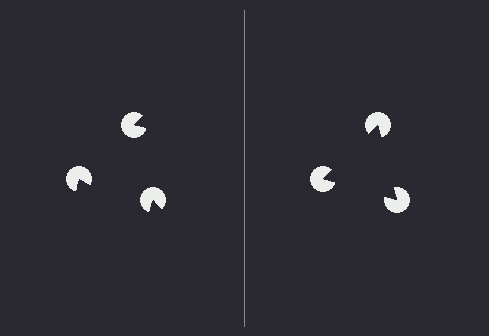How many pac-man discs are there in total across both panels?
6 — 3 on each side.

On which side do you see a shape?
An illusory triangle appears on the right side. On the left side the wedge cuts are rotated, so no coherent shape forms.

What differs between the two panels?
The pac-man discs are positioned identically on both sides; only the wedge orientations differ. On the right they align to a triangle; on the left they are misaligned.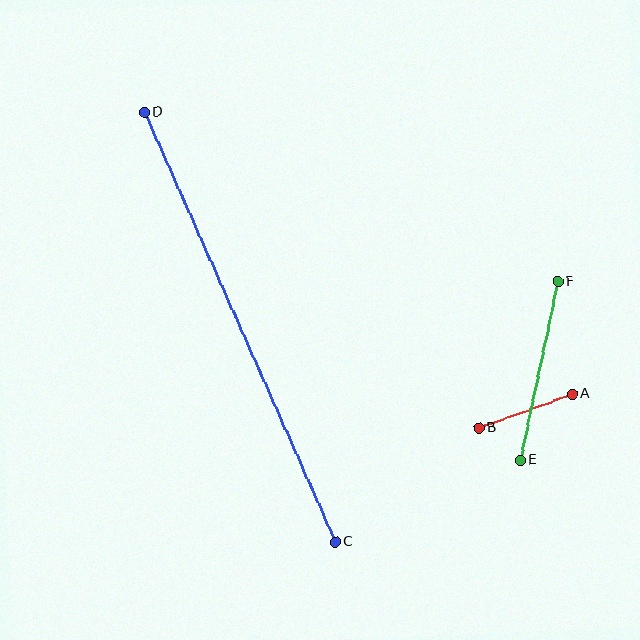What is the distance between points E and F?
The distance is approximately 183 pixels.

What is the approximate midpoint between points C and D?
The midpoint is at approximately (240, 327) pixels.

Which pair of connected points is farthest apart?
Points C and D are farthest apart.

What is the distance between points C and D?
The distance is approximately 470 pixels.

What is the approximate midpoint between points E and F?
The midpoint is at approximately (539, 371) pixels.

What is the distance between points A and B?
The distance is approximately 100 pixels.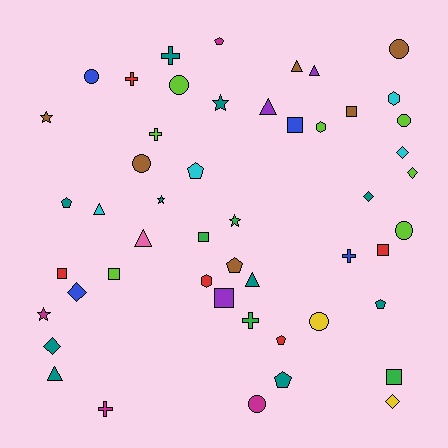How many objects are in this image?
There are 50 objects.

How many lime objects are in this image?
There are 7 lime objects.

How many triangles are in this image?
There are 7 triangles.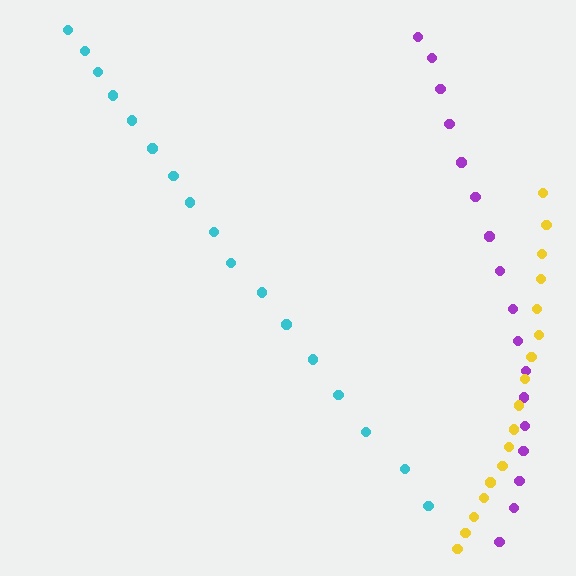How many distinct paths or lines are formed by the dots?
There are 3 distinct paths.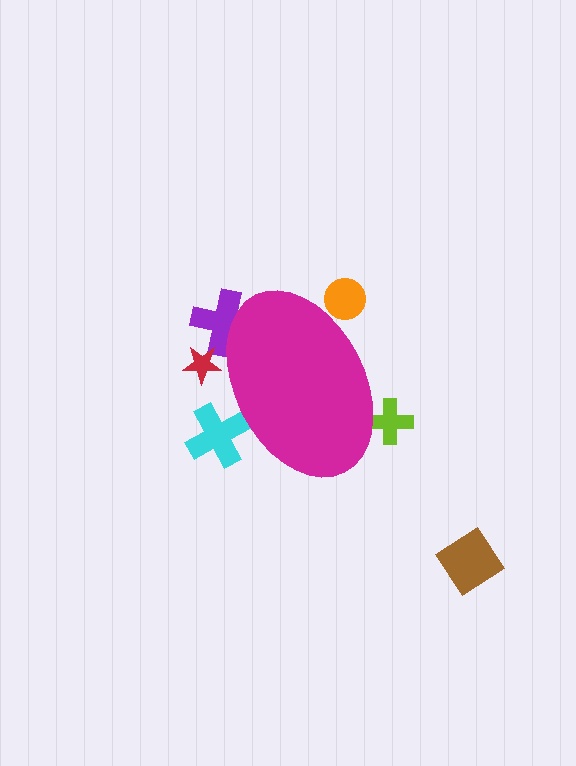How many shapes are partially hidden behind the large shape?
5 shapes are partially hidden.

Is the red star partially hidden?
Yes, the red star is partially hidden behind the magenta ellipse.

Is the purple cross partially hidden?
Yes, the purple cross is partially hidden behind the magenta ellipse.